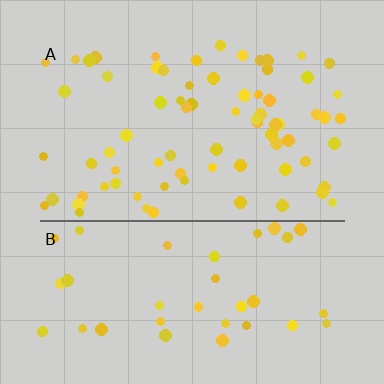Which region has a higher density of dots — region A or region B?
A (the top).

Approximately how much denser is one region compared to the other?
Approximately 1.8× — region A over region B.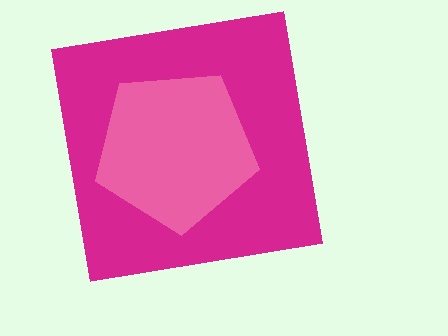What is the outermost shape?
The magenta square.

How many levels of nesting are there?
2.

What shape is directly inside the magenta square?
The pink pentagon.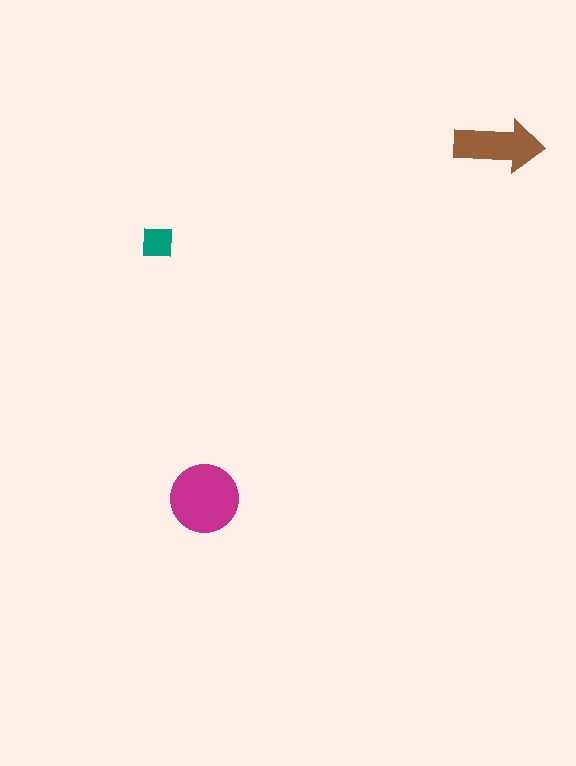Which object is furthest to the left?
The teal square is leftmost.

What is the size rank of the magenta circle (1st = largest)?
1st.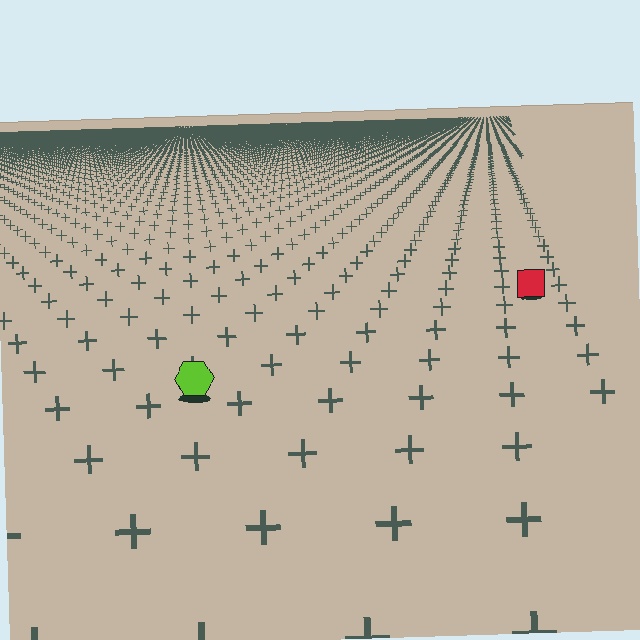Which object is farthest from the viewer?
The red square is farthest from the viewer. It appears smaller and the ground texture around it is denser.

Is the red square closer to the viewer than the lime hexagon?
No. The lime hexagon is closer — you can tell from the texture gradient: the ground texture is coarser near it.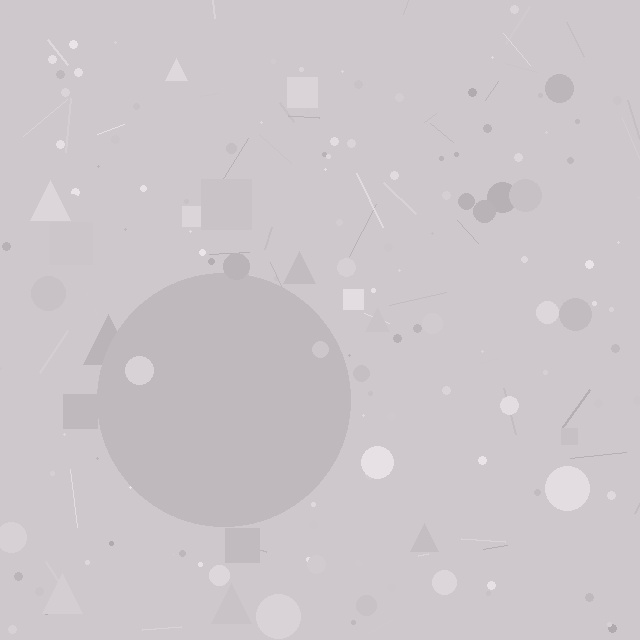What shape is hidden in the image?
A circle is hidden in the image.